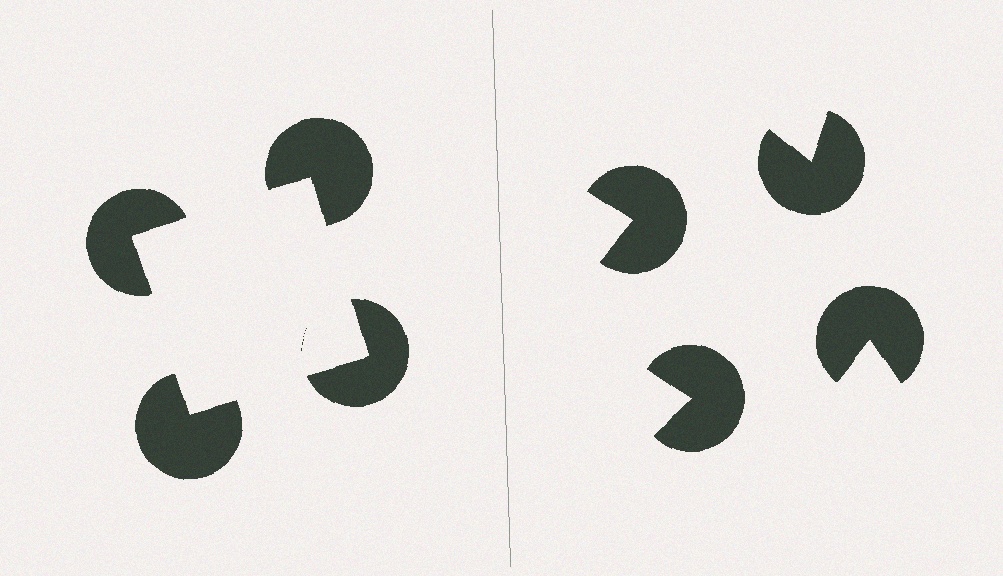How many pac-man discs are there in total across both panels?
8 — 4 on each side.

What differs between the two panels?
The pac-man discs are positioned identically on both sides; only the wedge orientations differ. On the left they align to a square; on the right they are misaligned.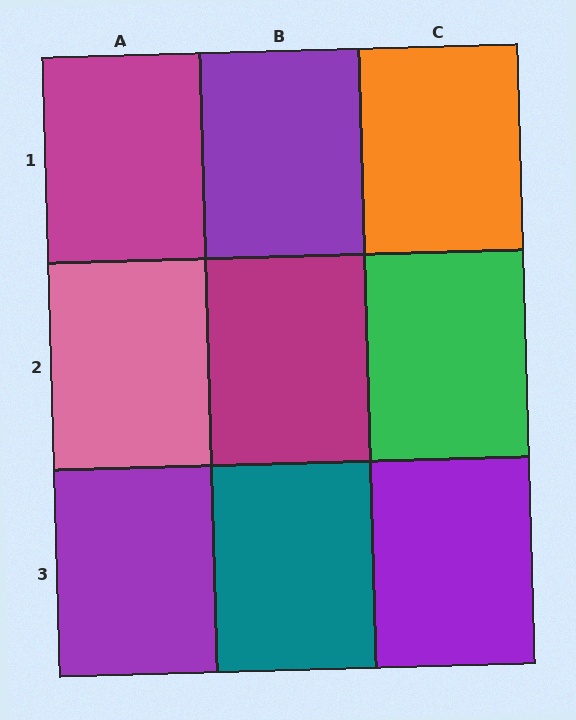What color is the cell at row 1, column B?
Purple.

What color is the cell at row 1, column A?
Magenta.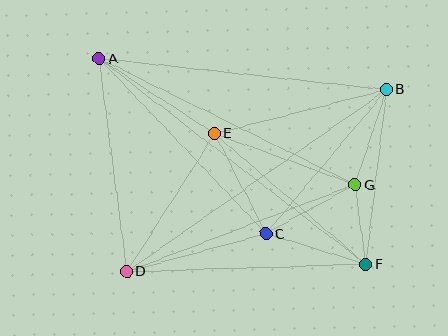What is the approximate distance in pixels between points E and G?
The distance between E and G is approximately 150 pixels.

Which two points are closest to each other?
Points F and G are closest to each other.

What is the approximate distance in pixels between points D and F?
The distance between D and F is approximately 240 pixels.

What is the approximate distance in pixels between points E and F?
The distance between E and F is approximately 200 pixels.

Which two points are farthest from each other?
Points A and F are farthest from each other.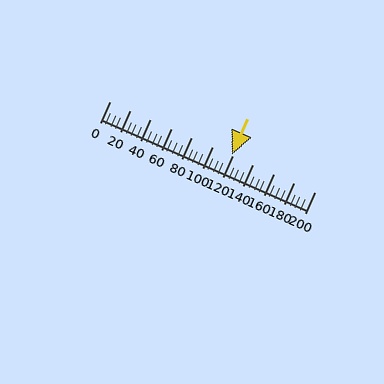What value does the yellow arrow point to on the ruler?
The yellow arrow points to approximately 120.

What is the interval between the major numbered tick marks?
The major tick marks are spaced 20 units apart.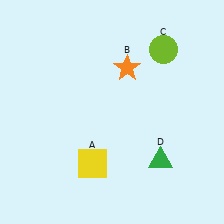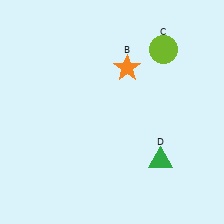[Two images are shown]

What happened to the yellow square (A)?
The yellow square (A) was removed in Image 2. It was in the bottom-left area of Image 1.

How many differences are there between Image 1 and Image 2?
There is 1 difference between the two images.